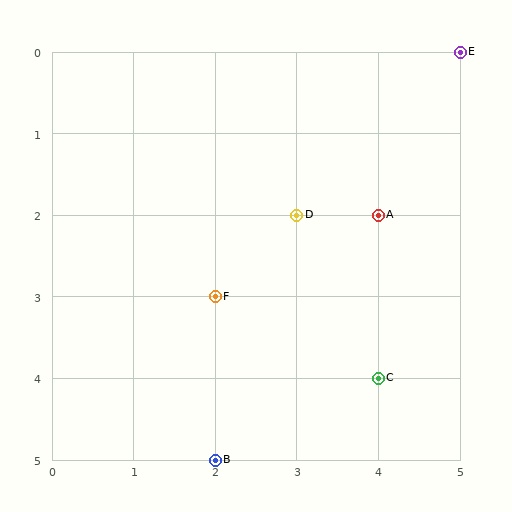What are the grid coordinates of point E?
Point E is at grid coordinates (5, 0).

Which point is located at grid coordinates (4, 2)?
Point A is at (4, 2).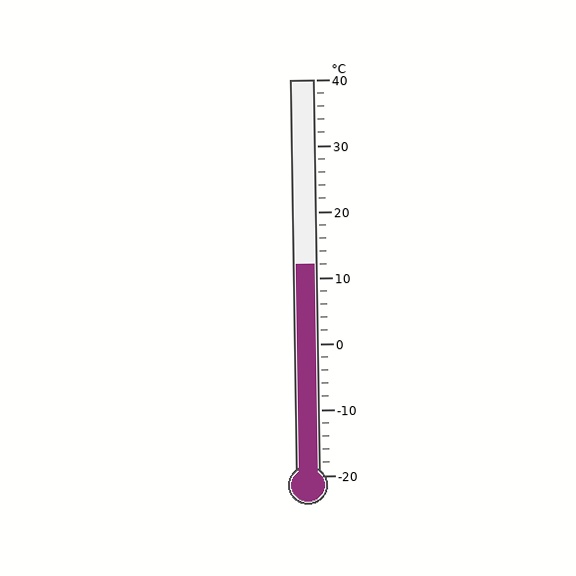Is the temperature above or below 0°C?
The temperature is above 0°C.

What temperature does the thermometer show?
The thermometer shows approximately 12°C.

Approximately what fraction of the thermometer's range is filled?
The thermometer is filled to approximately 55% of its range.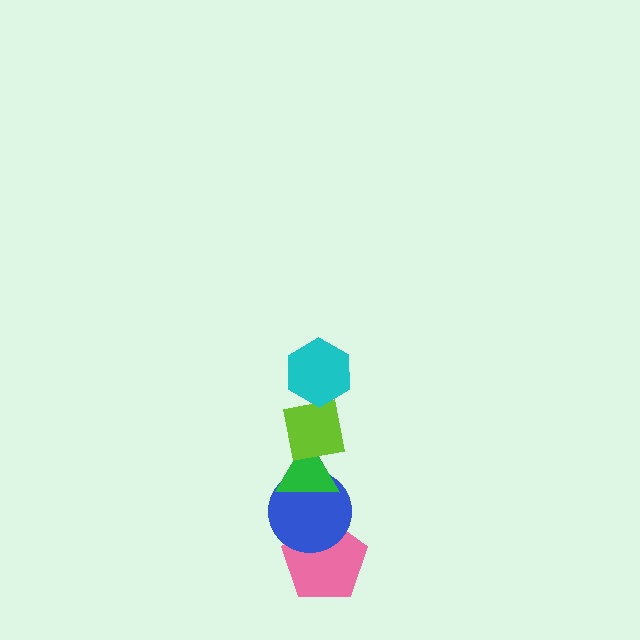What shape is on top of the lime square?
The cyan hexagon is on top of the lime square.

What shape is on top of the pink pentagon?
The blue circle is on top of the pink pentagon.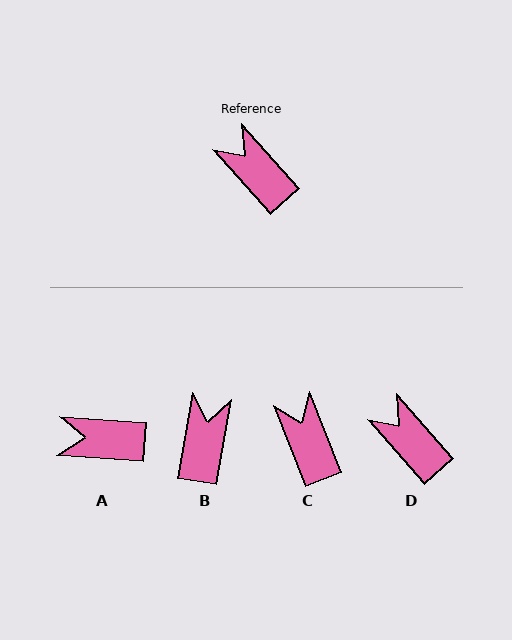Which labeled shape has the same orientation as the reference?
D.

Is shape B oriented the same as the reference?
No, it is off by about 51 degrees.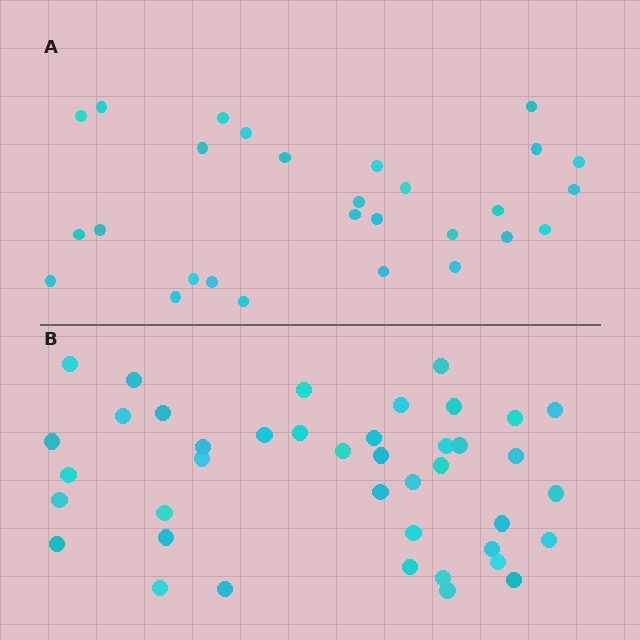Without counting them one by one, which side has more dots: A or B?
Region B (the bottom region) has more dots.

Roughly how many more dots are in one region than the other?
Region B has approximately 15 more dots than region A.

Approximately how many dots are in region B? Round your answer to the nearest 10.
About 40 dots. (The exact count is 41, which rounds to 40.)